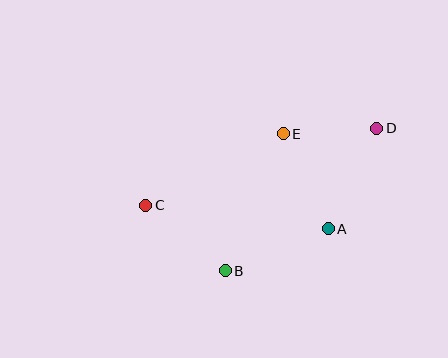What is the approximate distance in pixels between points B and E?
The distance between B and E is approximately 149 pixels.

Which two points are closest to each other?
Points D and E are closest to each other.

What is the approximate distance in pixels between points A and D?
The distance between A and D is approximately 112 pixels.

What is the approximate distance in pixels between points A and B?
The distance between A and B is approximately 111 pixels.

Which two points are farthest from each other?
Points C and D are farthest from each other.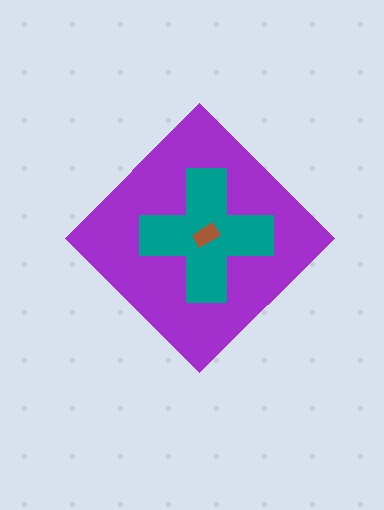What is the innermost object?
The brown rectangle.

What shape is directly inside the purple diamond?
The teal cross.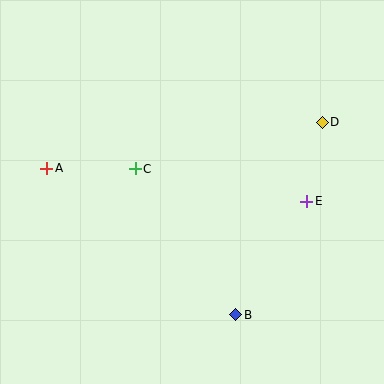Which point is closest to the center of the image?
Point C at (135, 169) is closest to the center.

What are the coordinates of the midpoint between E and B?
The midpoint between E and B is at (271, 258).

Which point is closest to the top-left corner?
Point A is closest to the top-left corner.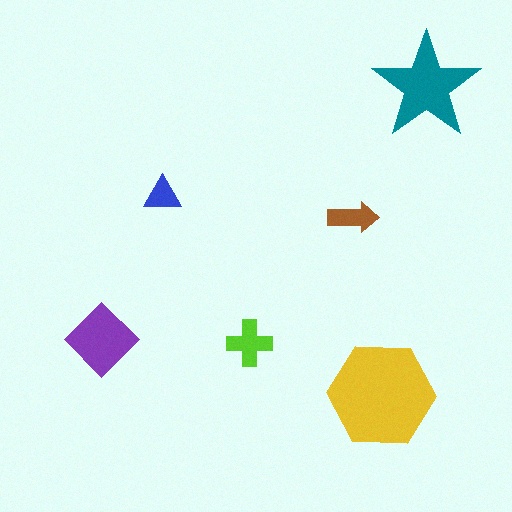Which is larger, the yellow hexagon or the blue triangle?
The yellow hexagon.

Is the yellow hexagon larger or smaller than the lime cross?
Larger.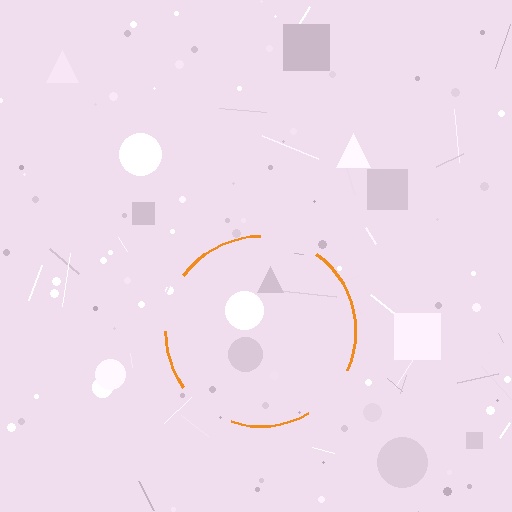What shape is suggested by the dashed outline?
The dashed outline suggests a circle.